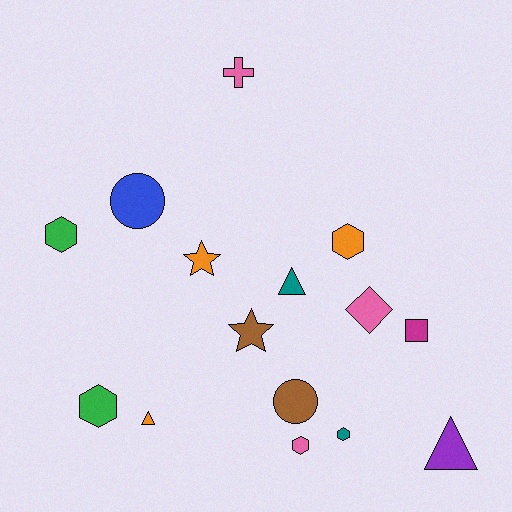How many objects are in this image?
There are 15 objects.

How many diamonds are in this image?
There is 1 diamond.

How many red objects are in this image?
There are no red objects.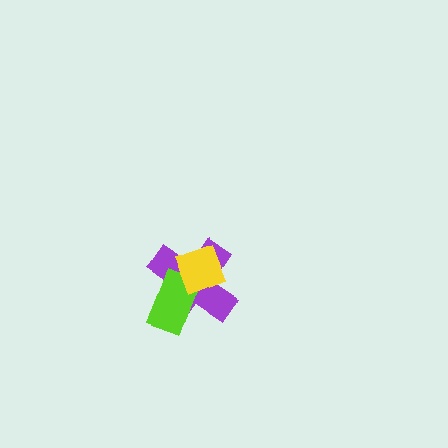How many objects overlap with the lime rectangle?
2 objects overlap with the lime rectangle.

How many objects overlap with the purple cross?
2 objects overlap with the purple cross.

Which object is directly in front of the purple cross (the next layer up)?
The lime rectangle is directly in front of the purple cross.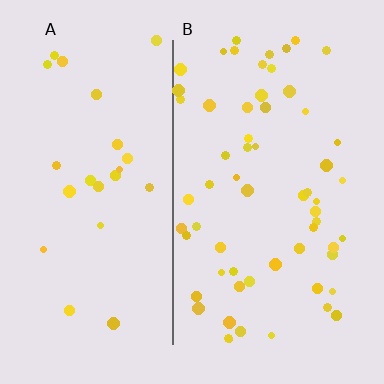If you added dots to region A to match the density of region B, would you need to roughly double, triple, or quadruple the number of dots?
Approximately triple.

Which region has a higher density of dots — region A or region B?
B (the right).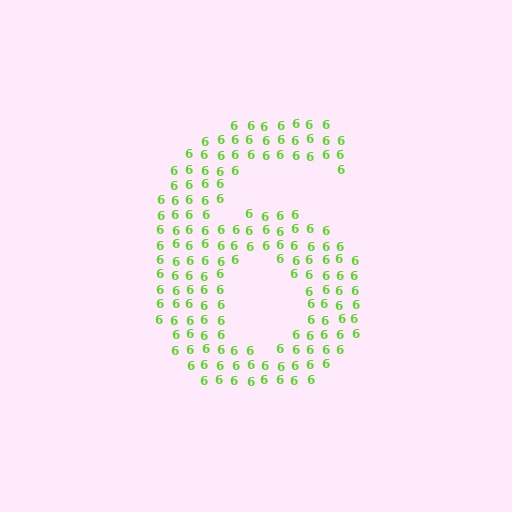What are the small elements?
The small elements are digit 6's.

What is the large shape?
The large shape is the digit 6.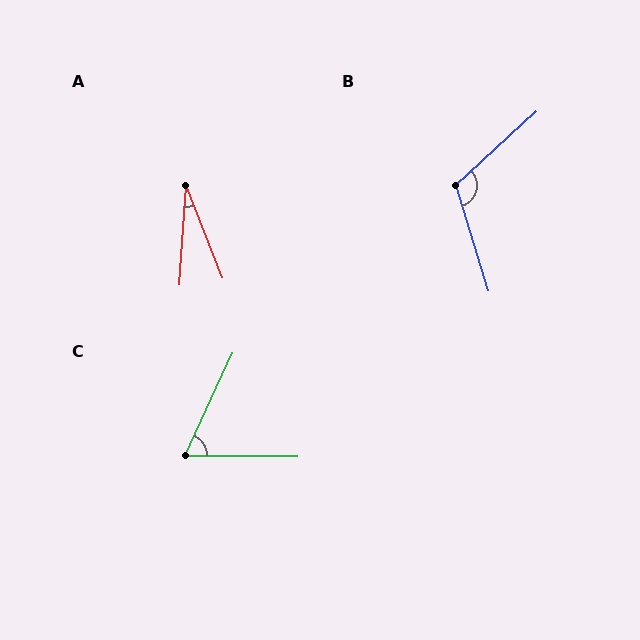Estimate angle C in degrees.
Approximately 66 degrees.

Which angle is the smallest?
A, at approximately 25 degrees.